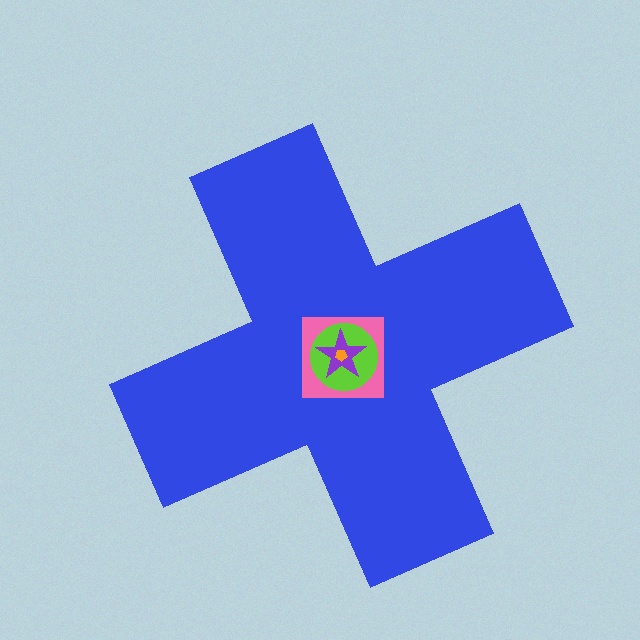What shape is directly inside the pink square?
The lime circle.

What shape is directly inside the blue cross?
The pink square.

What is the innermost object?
The orange pentagon.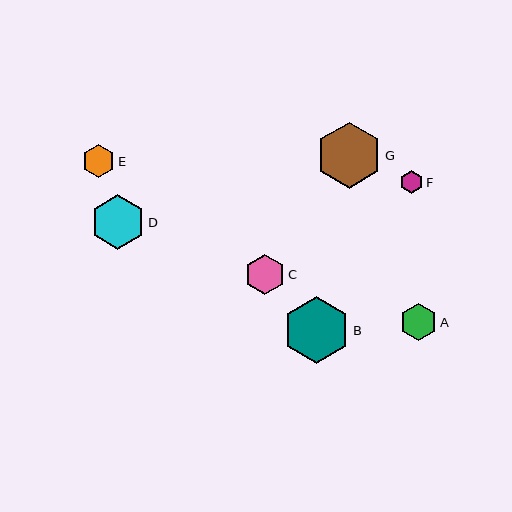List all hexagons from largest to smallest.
From largest to smallest: B, G, D, C, A, E, F.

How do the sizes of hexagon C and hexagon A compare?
Hexagon C and hexagon A are approximately the same size.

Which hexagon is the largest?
Hexagon B is the largest with a size of approximately 67 pixels.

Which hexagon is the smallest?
Hexagon F is the smallest with a size of approximately 23 pixels.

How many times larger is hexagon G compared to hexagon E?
Hexagon G is approximately 2.0 times the size of hexagon E.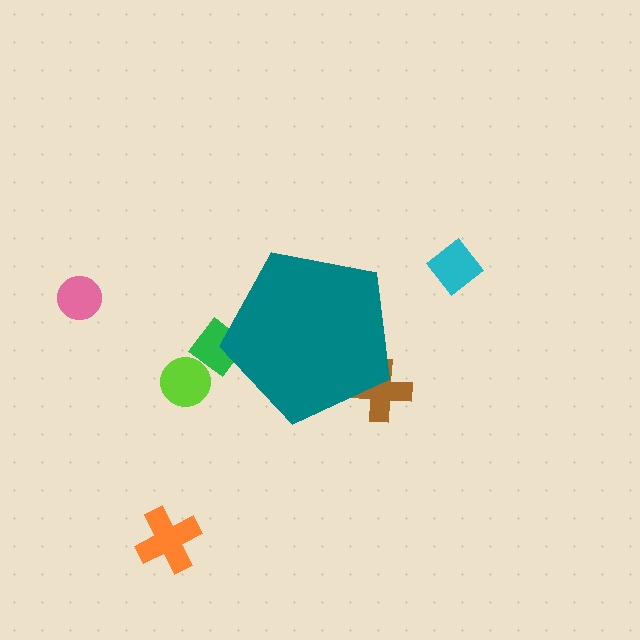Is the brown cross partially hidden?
Yes, the brown cross is partially hidden behind the teal pentagon.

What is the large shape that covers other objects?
A teal pentagon.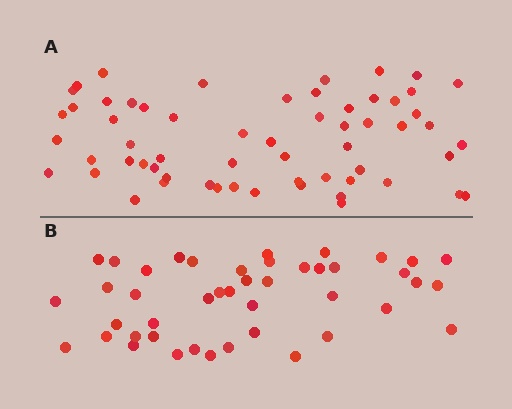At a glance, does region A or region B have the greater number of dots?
Region A (the top region) has more dots.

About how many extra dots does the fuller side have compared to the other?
Region A has approximately 15 more dots than region B.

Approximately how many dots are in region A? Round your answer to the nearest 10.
About 60 dots.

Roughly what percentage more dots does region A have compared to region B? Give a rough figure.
About 35% more.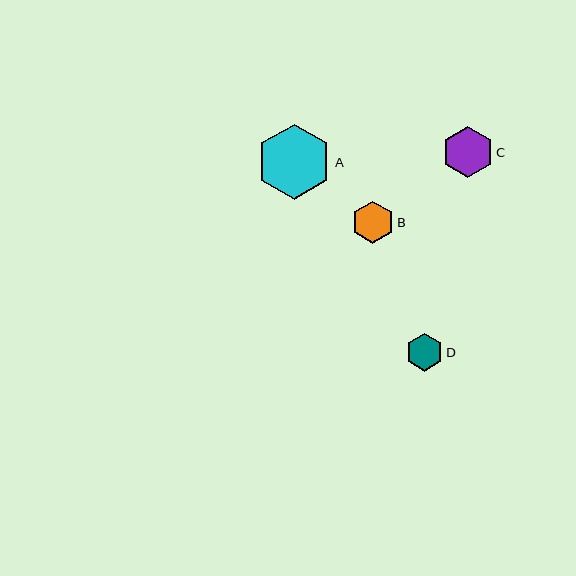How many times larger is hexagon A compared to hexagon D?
Hexagon A is approximately 2.0 times the size of hexagon D.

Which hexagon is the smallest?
Hexagon D is the smallest with a size of approximately 38 pixels.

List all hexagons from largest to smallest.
From largest to smallest: A, C, B, D.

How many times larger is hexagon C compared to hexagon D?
Hexagon C is approximately 1.4 times the size of hexagon D.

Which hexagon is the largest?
Hexagon A is the largest with a size of approximately 75 pixels.